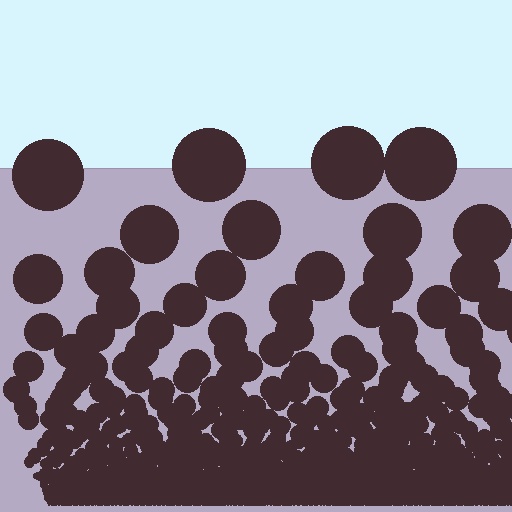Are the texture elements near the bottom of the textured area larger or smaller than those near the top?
Smaller. The gradient is inverted — elements near the bottom are smaller and denser.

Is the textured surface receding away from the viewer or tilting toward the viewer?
The surface appears to tilt toward the viewer. Texture elements get larger and sparser toward the top.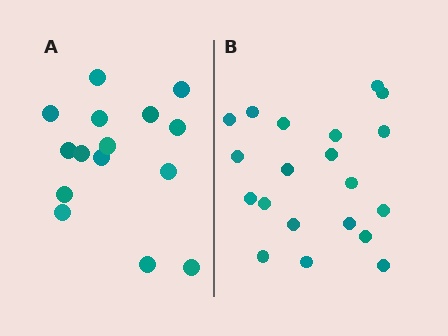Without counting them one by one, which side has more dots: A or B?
Region B (the right region) has more dots.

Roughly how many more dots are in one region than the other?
Region B has about 5 more dots than region A.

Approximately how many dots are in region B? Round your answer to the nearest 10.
About 20 dots.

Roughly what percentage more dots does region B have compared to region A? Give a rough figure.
About 35% more.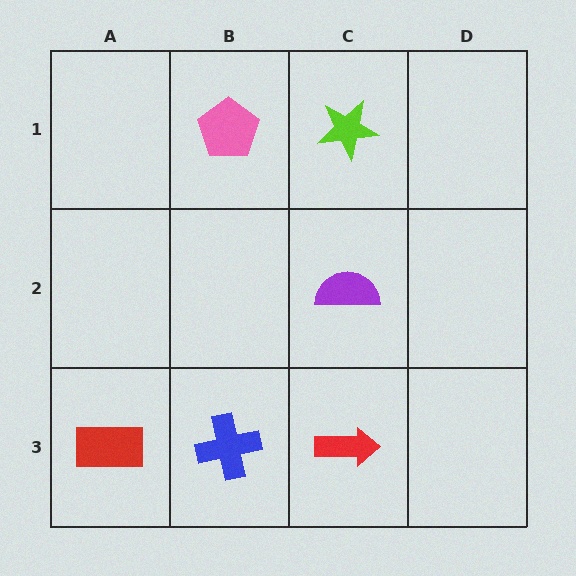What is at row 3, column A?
A red rectangle.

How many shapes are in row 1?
2 shapes.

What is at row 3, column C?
A red arrow.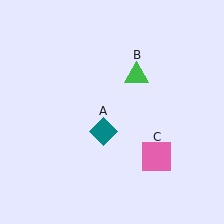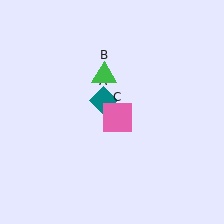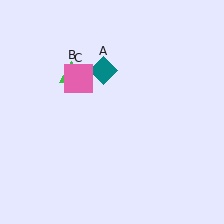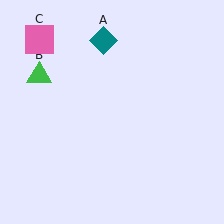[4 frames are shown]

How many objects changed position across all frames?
3 objects changed position: teal diamond (object A), green triangle (object B), pink square (object C).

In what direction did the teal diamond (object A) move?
The teal diamond (object A) moved up.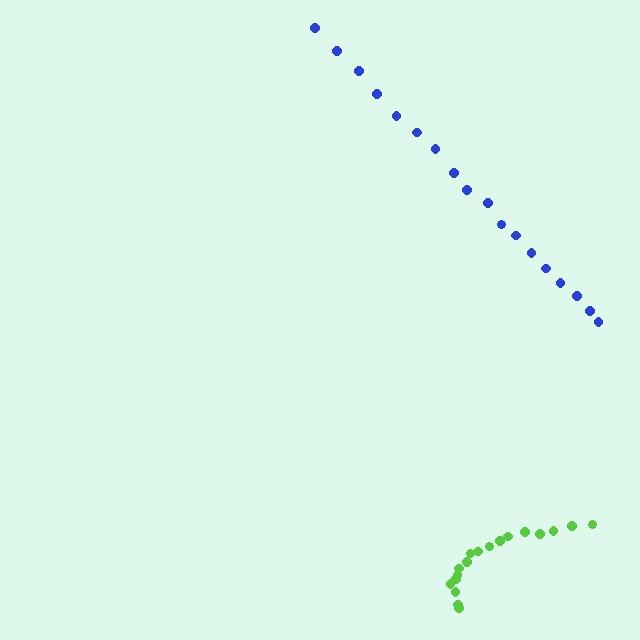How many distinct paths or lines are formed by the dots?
There are 2 distinct paths.